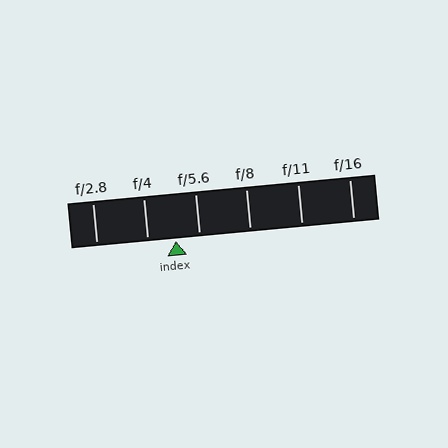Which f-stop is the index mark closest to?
The index mark is closest to f/5.6.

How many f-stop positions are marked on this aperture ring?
There are 6 f-stop positions marked.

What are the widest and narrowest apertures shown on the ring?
The widest aperture shown is f/2.8 and the narrowest is f/16.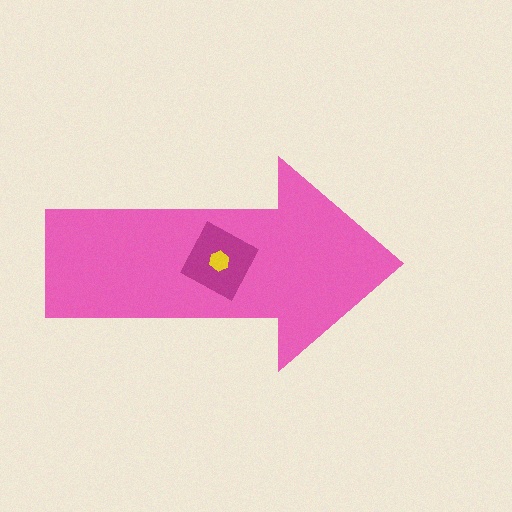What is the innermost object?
The yellow hexagon.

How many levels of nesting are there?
3.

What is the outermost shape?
The pink arrow.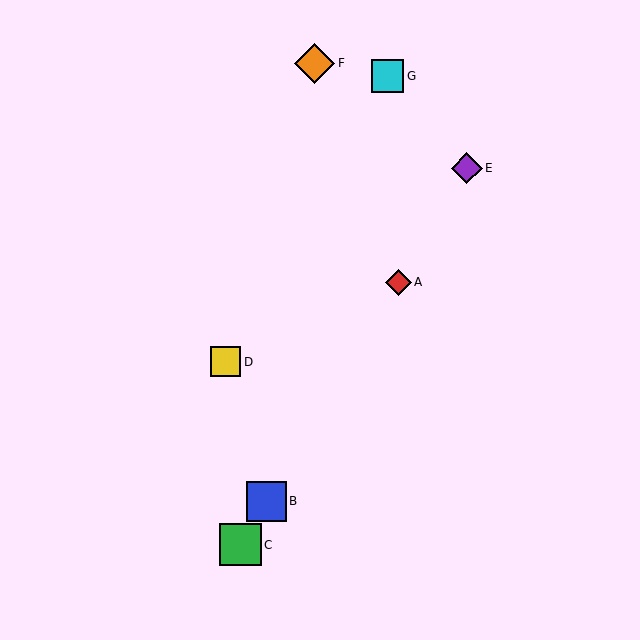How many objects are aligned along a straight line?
4 objects (A, B, C, E) are aligned along a straight line.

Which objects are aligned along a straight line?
Objects A, B, C, E are aligned along a straight line.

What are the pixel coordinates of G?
Object G is at (388, 76).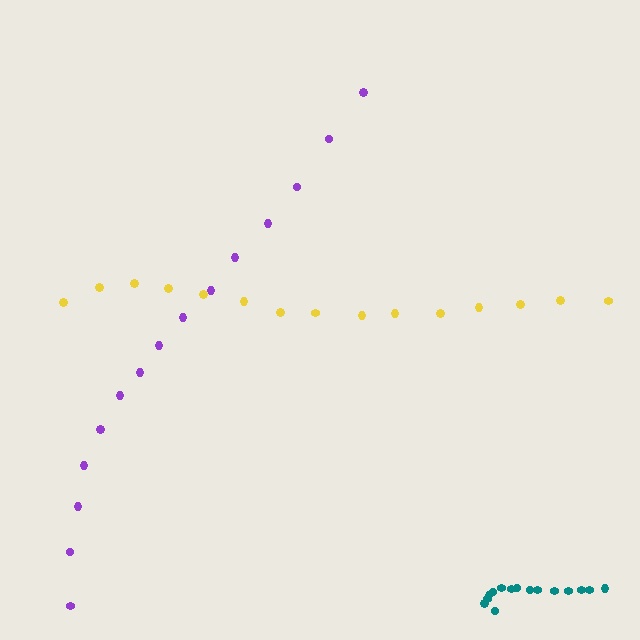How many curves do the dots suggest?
There are 3 distinct paths.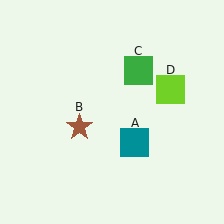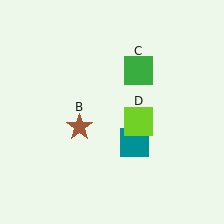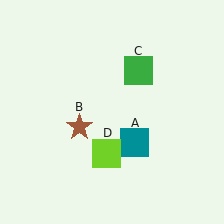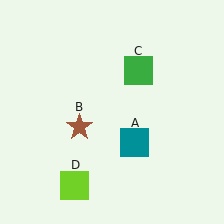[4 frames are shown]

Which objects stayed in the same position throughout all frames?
Teal square (object A) and brown star (object B) and green square (object C) remained stationary.